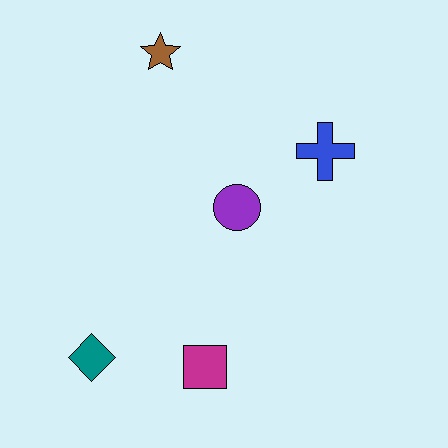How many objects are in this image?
There are 5 objects.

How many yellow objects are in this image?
There are no yellow objects.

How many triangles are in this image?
There are no triangles.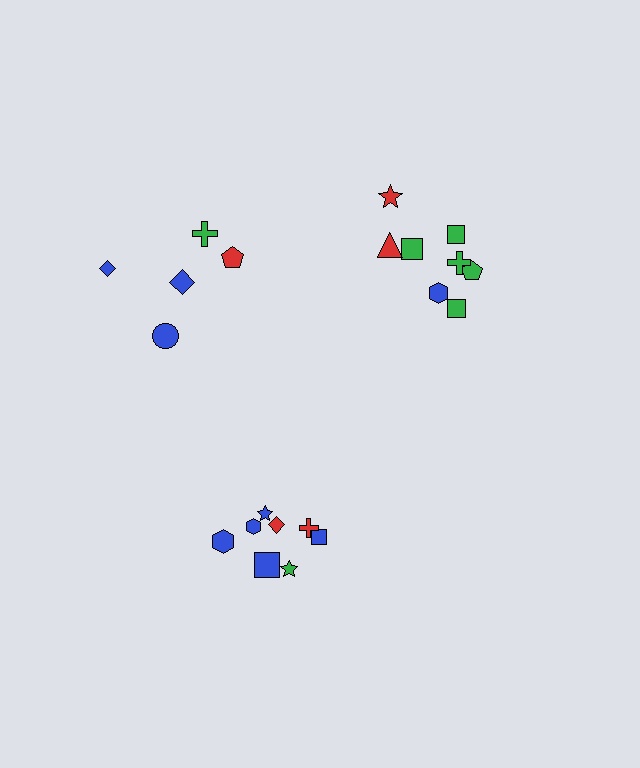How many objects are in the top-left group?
There are 5 objects.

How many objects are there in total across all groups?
There are 21 objects.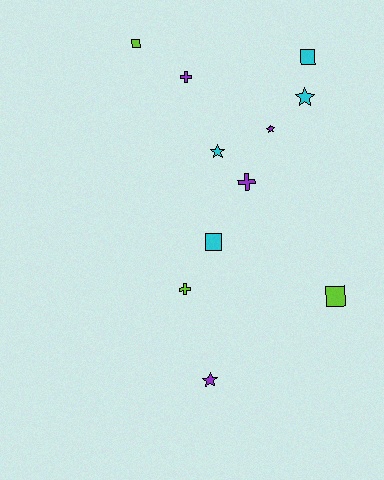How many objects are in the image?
There are 11 objects.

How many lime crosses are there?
There is 1 lime cross.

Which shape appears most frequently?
Star, with 4 objects.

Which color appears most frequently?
Cyan, with 4 objects.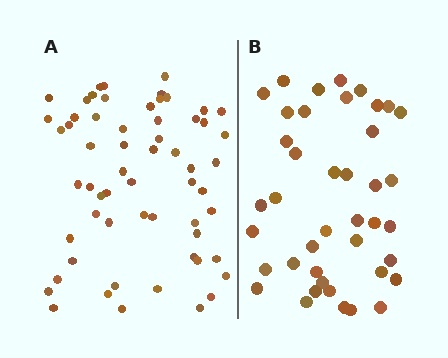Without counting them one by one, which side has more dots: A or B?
Region A (the left region) has more dots.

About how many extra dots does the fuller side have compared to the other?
Region A has approximately 20 more dots than region B.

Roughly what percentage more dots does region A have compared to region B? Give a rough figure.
About 45% more.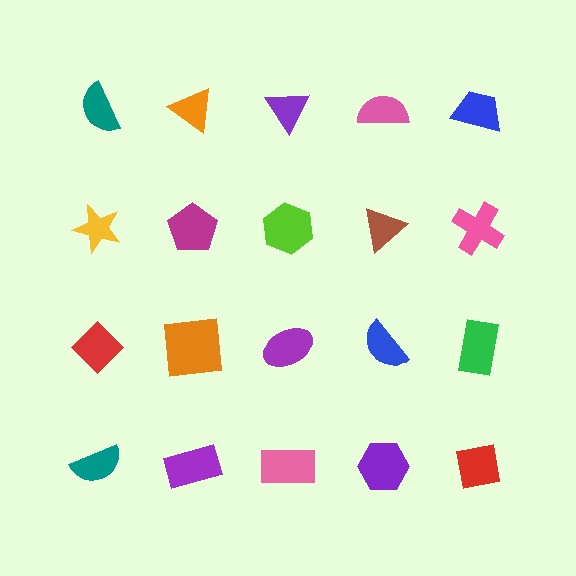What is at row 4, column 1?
A teal semicircle.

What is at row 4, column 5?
A red square.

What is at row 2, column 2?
A magenta pentagon.